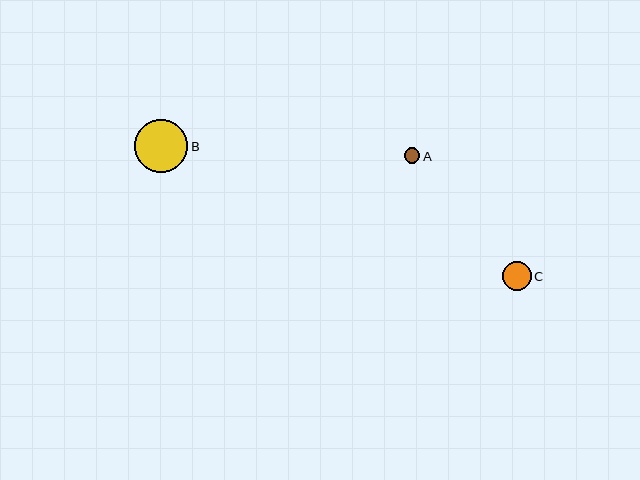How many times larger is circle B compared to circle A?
Circle B is approximately 3.3 times the size of circle A.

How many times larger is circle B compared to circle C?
Circle B is approximately 1.8 times the size of circle C.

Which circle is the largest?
Circle B is the largest with a size of approximately 53 pixels.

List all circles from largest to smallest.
From largest to smallest: B, C, A.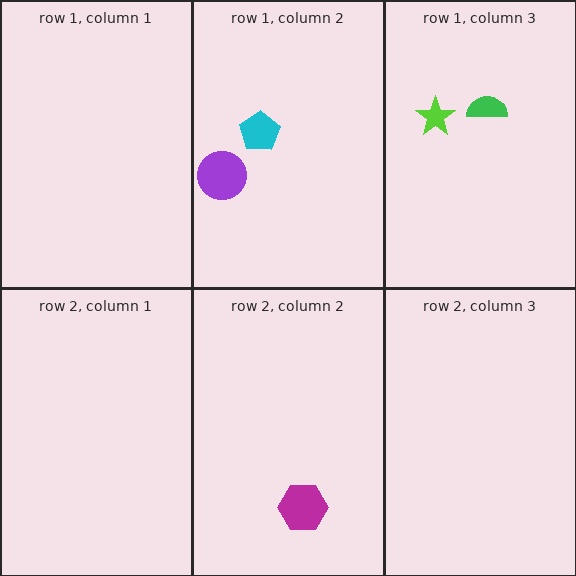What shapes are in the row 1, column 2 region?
The cyan pentagon, the purple circle.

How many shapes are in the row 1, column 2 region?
2.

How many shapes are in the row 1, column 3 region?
2.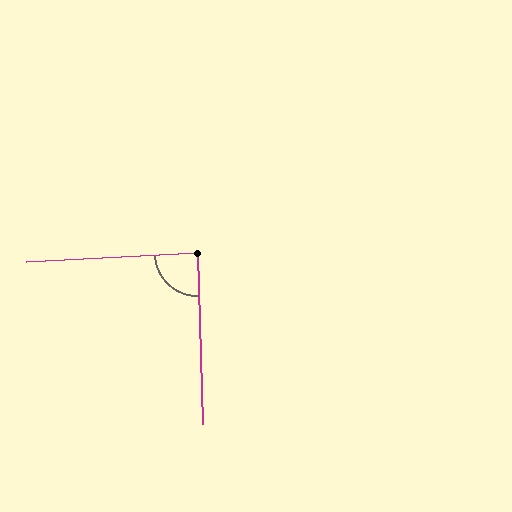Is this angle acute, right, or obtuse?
It is approximately a right angle.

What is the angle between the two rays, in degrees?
Approximately 89 degrees.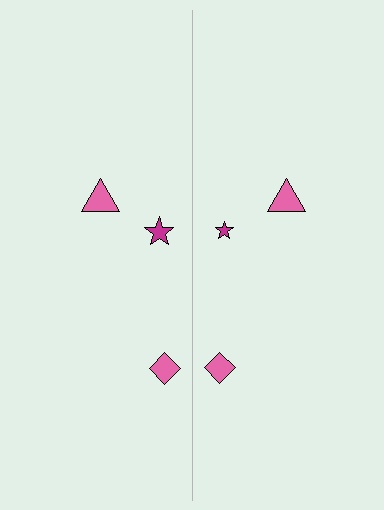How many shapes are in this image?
There are 6 shapes in this image.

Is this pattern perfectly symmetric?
No, the pattern is not perfectly symmetric. The magenta star on the right side has a different size than its mirror counterpart.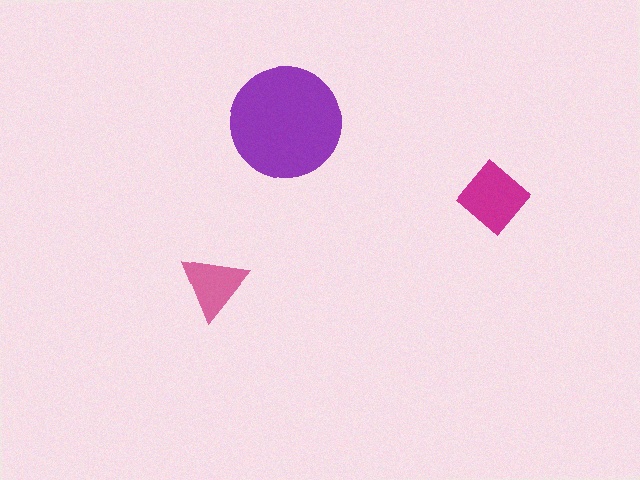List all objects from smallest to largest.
The pink triangle, the magenta diamond, the purple circle.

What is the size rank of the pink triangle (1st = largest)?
3rd.